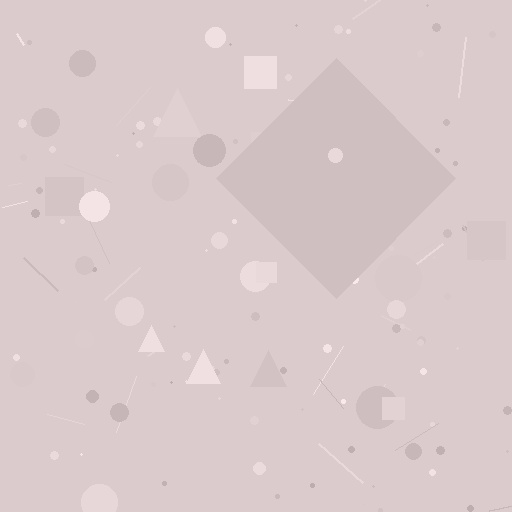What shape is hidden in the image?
A diamond is hidden in the image.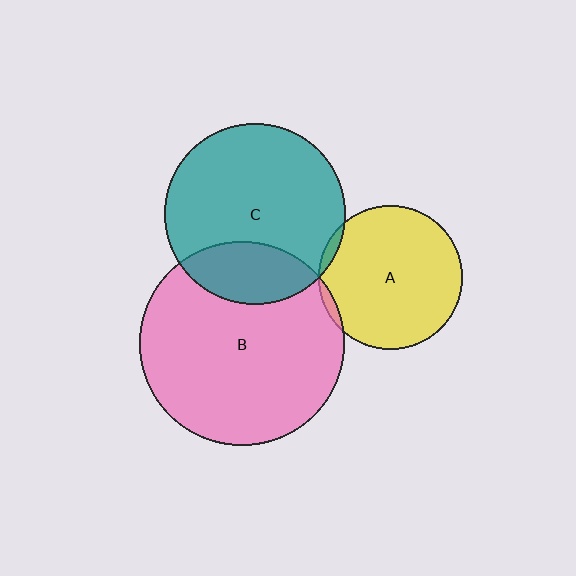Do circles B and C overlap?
Yes.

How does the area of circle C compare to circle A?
Approximately 1.6 times.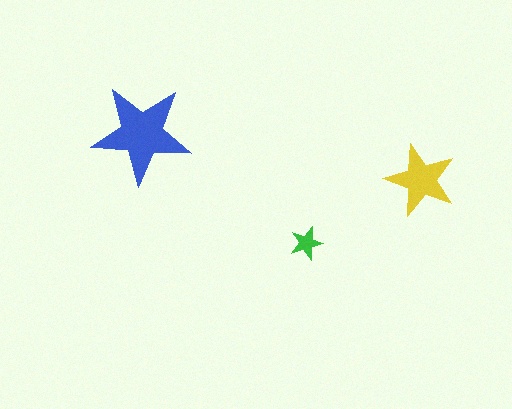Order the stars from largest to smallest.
the blue one, the yellow one, the green one.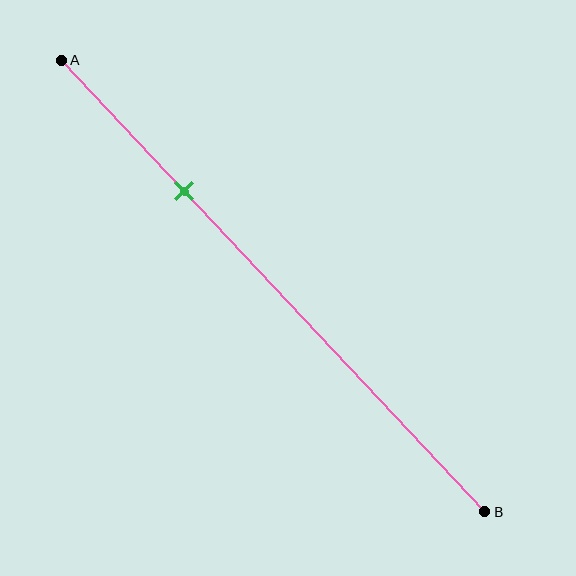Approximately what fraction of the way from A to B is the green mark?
The green mark is approximately 30% of the way from A to B.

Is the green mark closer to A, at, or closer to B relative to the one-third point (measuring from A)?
The green mark is closer to point A than the one-third point of segment AB.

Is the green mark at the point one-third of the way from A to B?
No, the mark is at about 30% from A, not at the 33% one-third point.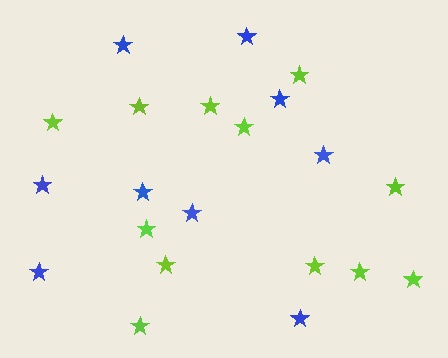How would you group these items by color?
There are 2 groups: one group of lime stars (12) and one group of blue stars (9).